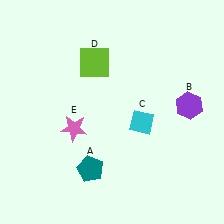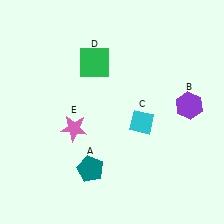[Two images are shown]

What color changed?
The square (D) changed from lime in Image 1 to green in Image 2.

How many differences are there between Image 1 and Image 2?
There is 1 difference between the two images.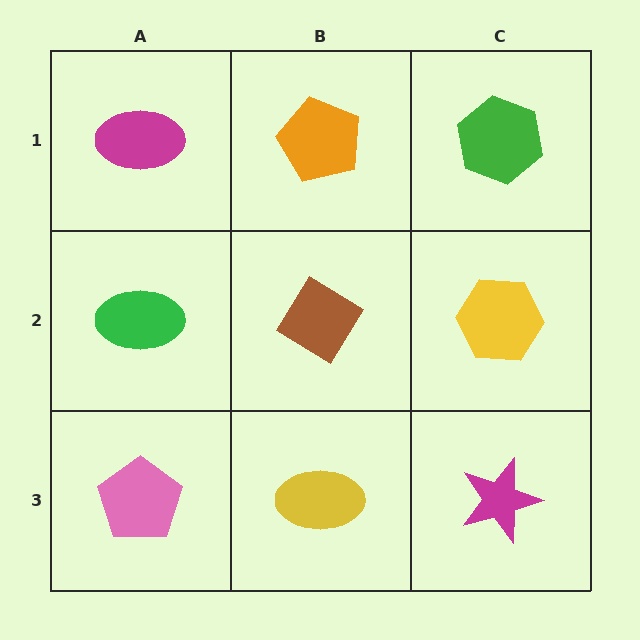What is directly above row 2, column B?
An orange pentagon.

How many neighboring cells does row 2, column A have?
3.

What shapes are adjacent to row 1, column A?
A green ellipse (row 2, column A), an orange pentagon (row 1, column B).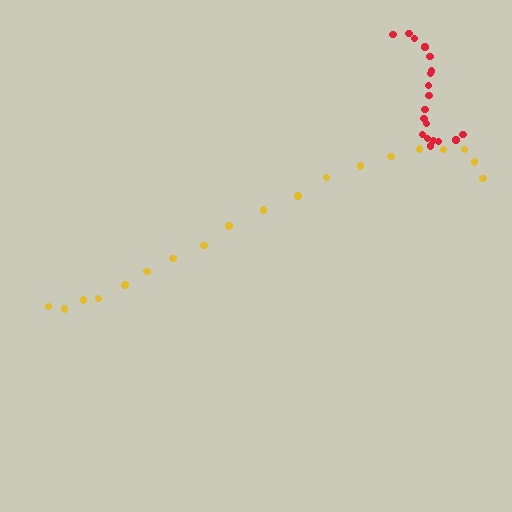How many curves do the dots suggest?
There are 2 distinct paths.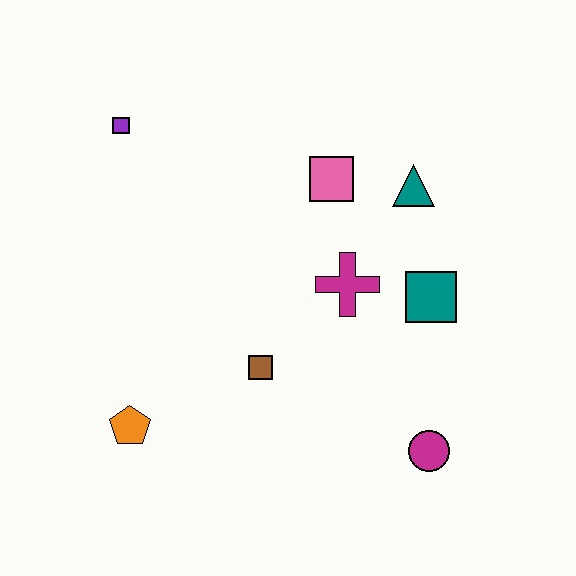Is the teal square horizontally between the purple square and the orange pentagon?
No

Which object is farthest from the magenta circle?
The purple square is farthest from the magenta circle.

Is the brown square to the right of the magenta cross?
No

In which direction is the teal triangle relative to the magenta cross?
The teal triangle is above the magenta cross.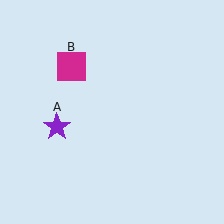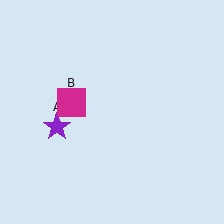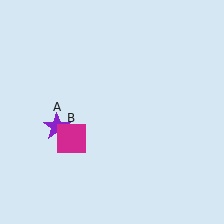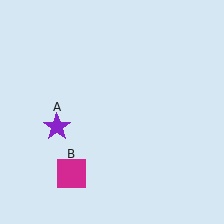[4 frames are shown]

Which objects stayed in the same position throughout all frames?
Purple star (object A) remained stationary.